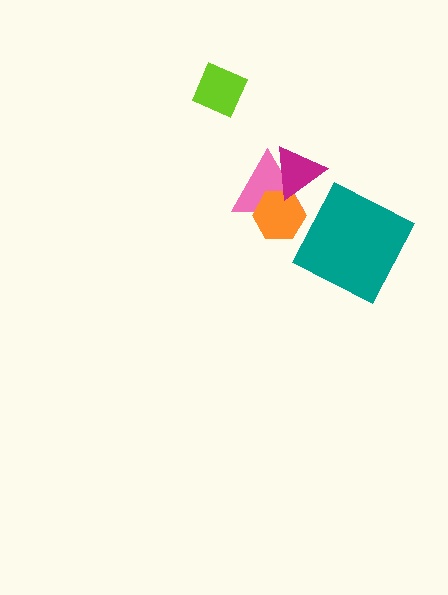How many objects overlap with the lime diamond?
0 objects overlap with the lime diamond.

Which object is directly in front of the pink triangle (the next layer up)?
The orange hexagon is directly in front of the pink triangle.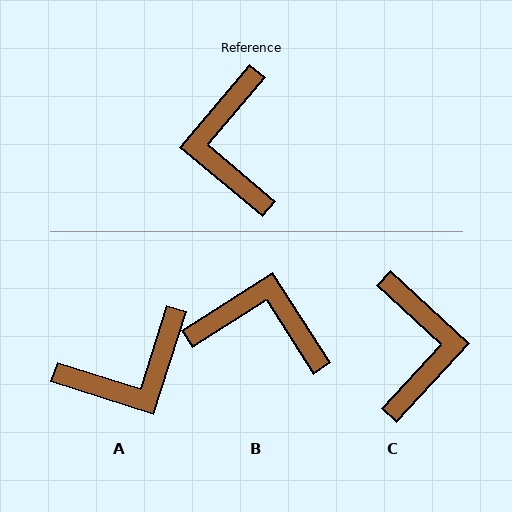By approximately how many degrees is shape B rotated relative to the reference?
Approximately 107 degrees clockwise.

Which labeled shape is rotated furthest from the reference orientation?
C, about 177 degrees away.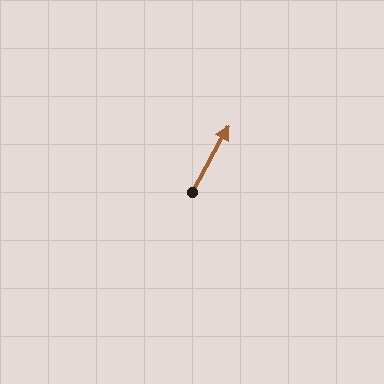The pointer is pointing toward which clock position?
Roughly 1 o'clock.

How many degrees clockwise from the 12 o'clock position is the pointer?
Approximately 29 degrees.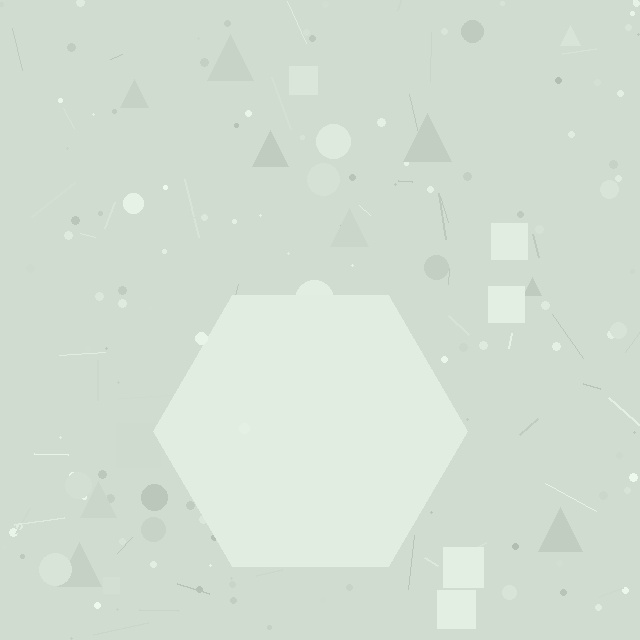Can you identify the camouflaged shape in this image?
The camouflaged shape is a hexagon.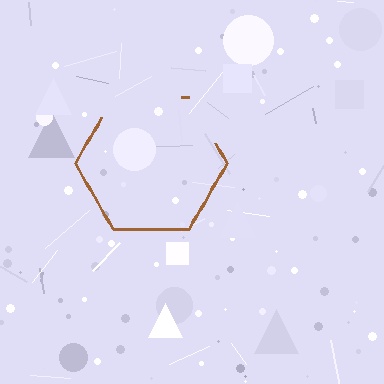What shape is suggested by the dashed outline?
The dashed outline suggests a hexagon.